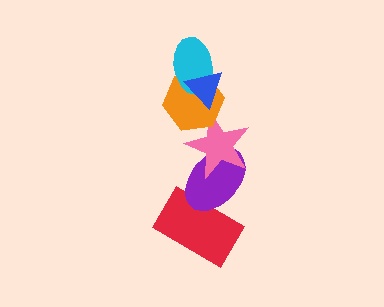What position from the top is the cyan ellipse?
The cyan ellipse is 2nd from the top.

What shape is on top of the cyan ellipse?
The blue triangle is on top of the cyan ellipse.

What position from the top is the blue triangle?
The blue triangle is 1st from the top.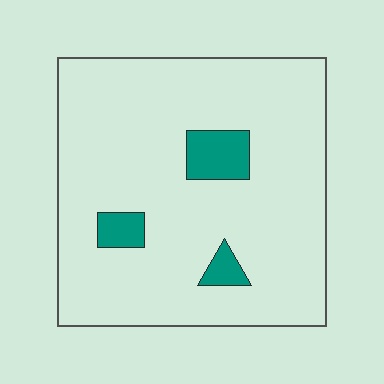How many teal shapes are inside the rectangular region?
3.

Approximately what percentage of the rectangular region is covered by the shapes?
Approximately 10%.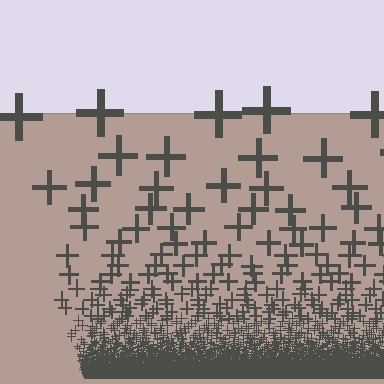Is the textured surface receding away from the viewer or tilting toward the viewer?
The surface appears to tilt toward the viewer. Texture elements get larger and sparser toward the top.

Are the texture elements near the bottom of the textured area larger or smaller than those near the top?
Smaller. The gradient is inverted — elements near the bottom are smaller and denser.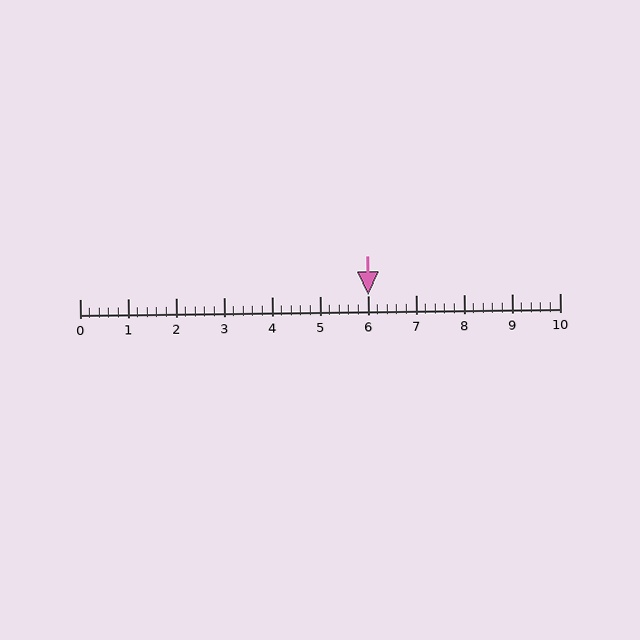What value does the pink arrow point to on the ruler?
The pink arrow points to approximately 6.0.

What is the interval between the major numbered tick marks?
The major tick marks are spaced 1 units apart.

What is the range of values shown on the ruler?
The ruler shows values from 0 to 10.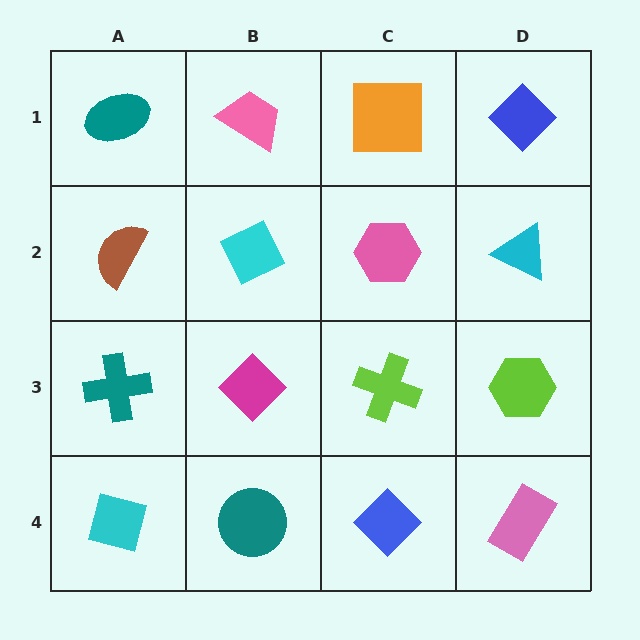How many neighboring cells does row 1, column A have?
2.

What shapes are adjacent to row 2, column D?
A blue diamond (row 1, column D), a lime hexagon (row 3, column D), a pink hexagon (row 2, column C).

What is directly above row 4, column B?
A magenta diamond.